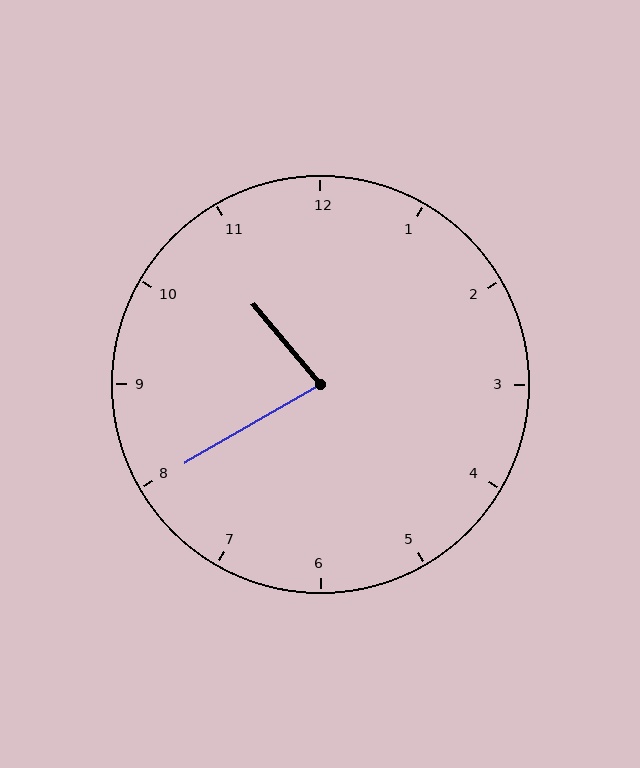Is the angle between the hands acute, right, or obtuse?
It is acute.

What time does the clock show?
10:40.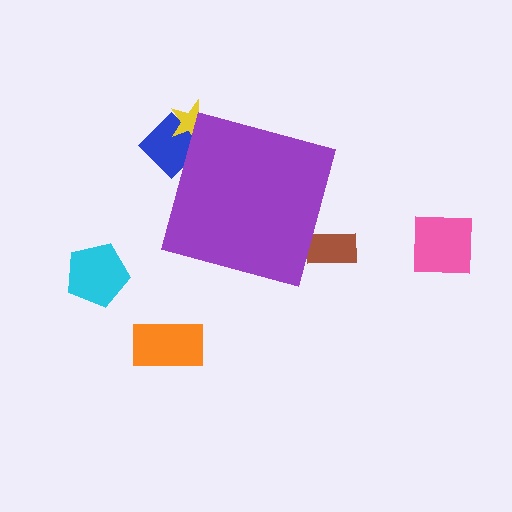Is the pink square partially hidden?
No, the pink square is fully visible.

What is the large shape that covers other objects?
A purple diamond.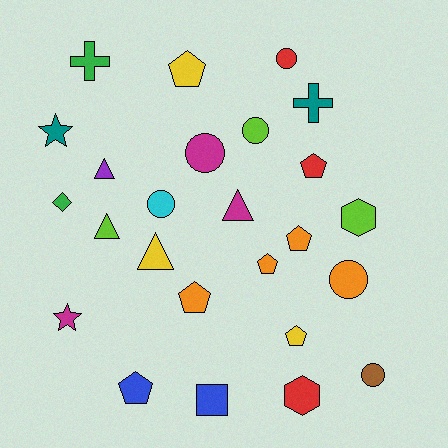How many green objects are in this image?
There are 2 green objects.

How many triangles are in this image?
There are 4 triangles.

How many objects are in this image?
There are 25 objects.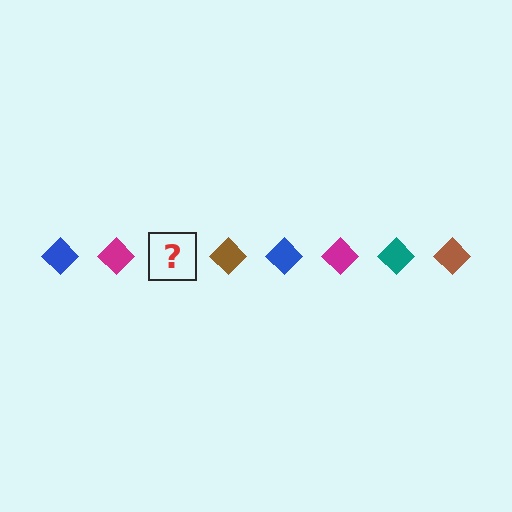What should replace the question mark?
The question mark should be replaced with a teal diamond.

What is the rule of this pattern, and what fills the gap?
The rule is that the pattern cycles through blue, magenta, teal, brown diamonds. The gap should be filled with a teal diamond.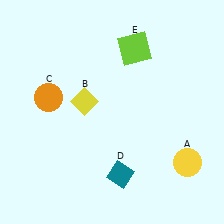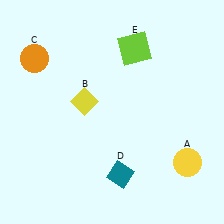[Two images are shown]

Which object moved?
The orange circle (C) moved up.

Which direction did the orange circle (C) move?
The orange circle (C) moved up.